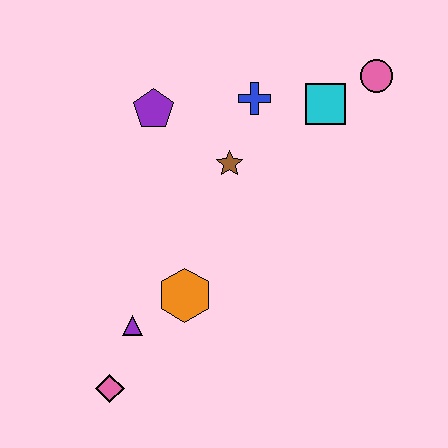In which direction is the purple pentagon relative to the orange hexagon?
The purple pentagon is above the orange hexagon.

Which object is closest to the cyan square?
The pink circle is closest to the cyan square.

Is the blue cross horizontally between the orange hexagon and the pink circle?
Yes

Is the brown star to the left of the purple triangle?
No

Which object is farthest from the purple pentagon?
The pink diamond is farthest from the purple pentagon.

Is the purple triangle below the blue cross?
Yes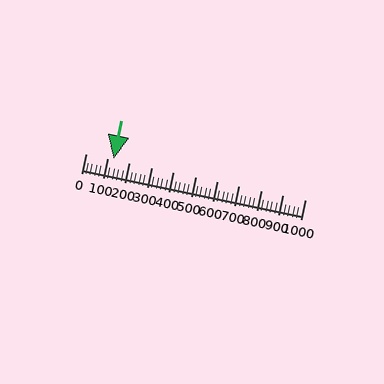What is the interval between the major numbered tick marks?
The major tick marks are spaced 100 units apart.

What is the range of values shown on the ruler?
The ruler shows values from 0 to 1000.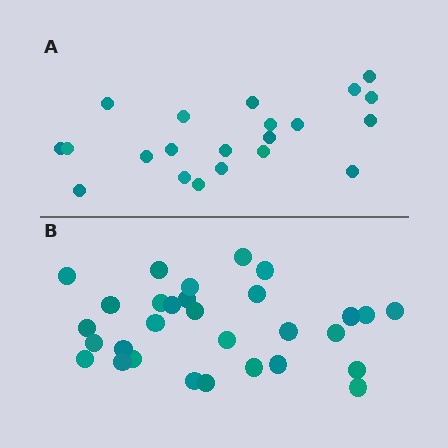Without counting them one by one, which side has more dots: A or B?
Region B (the bottom region) has more dots.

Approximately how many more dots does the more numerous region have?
Region B has roughly 8 or so more dots than region A.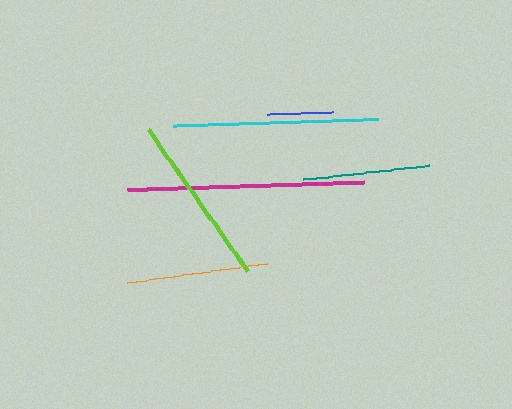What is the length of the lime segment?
The lime segment is approximately 173 pixels long.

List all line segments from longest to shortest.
From longest to shortest: magenta, cyan, lime, orange, teal, blue.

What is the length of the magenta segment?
The magenta segment is approximately 237 pixels long.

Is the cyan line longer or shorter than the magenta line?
The magenta line is longer than the cyan line.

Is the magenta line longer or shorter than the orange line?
The magenta line is longer than the orange line.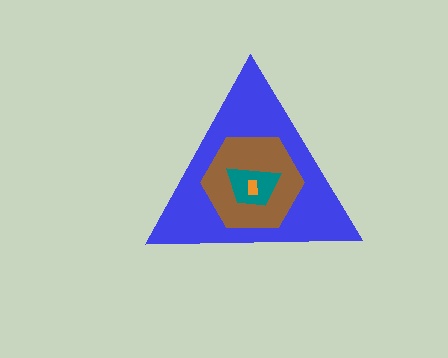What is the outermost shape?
The blue triangle.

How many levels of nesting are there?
4.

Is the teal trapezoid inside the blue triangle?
Yes.